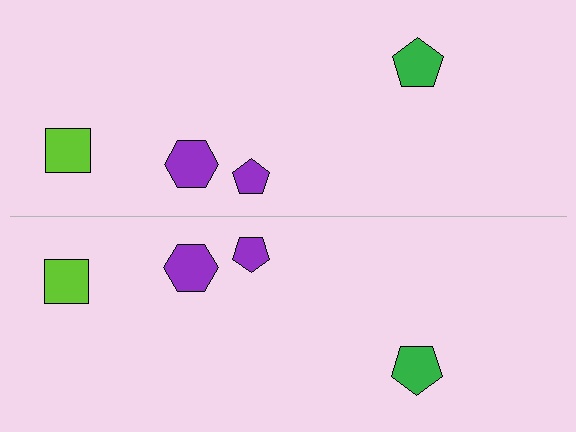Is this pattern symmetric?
Yes, this pattern has bilateral (reflection) symmetry.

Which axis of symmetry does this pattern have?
The pattern has a horizontal axis of symmetry running through the center of the image.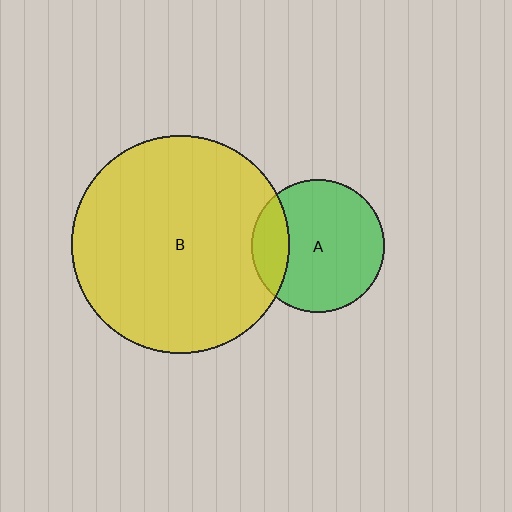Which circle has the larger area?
Circle B (yellow).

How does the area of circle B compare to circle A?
Approximately 2.7 times.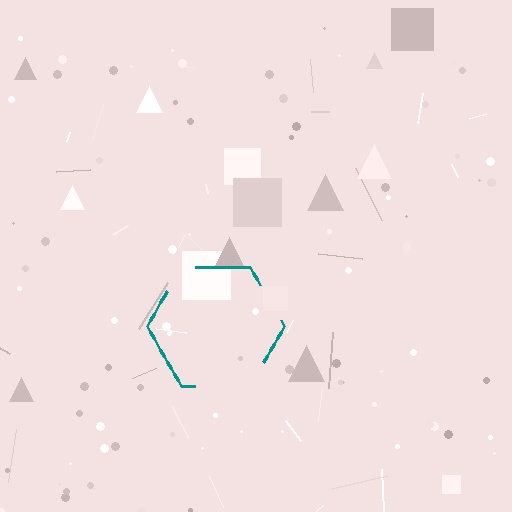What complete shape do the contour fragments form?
The contour fragments form a hexagon.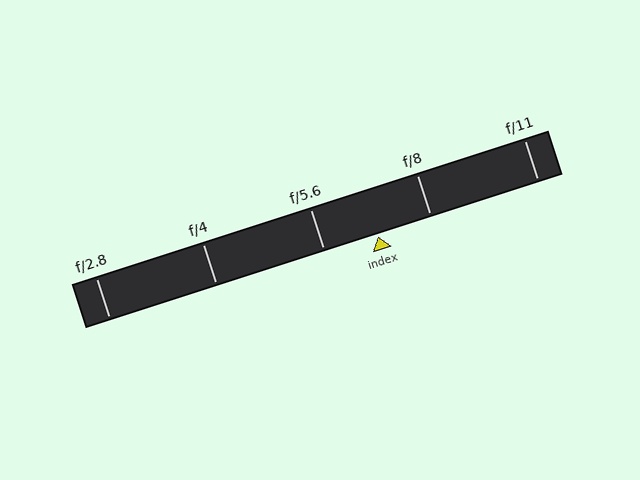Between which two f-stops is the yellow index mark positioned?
The index mark is between f/5.6 and f/8.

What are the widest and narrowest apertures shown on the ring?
The widest aperture shown is f/2.8 and the narrowest is f/11.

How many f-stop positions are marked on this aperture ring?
There are 5 f-stop positions marked.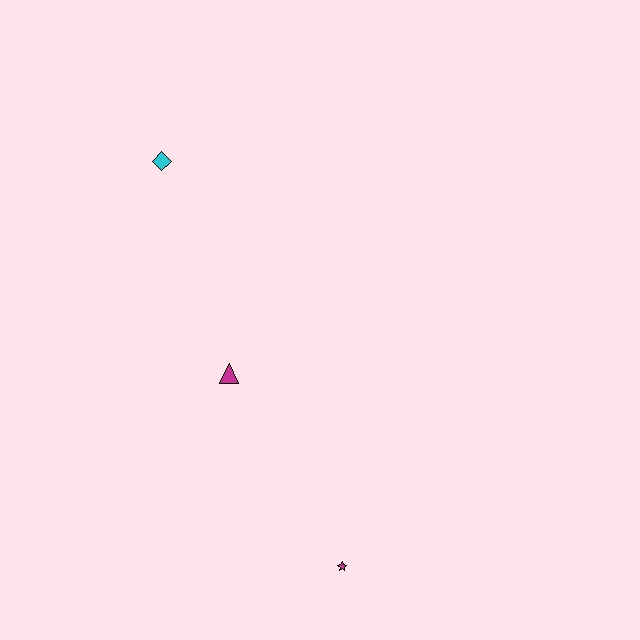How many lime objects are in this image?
There are no lime objects.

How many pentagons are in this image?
There are no pentagons.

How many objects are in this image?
There are 3 objects.